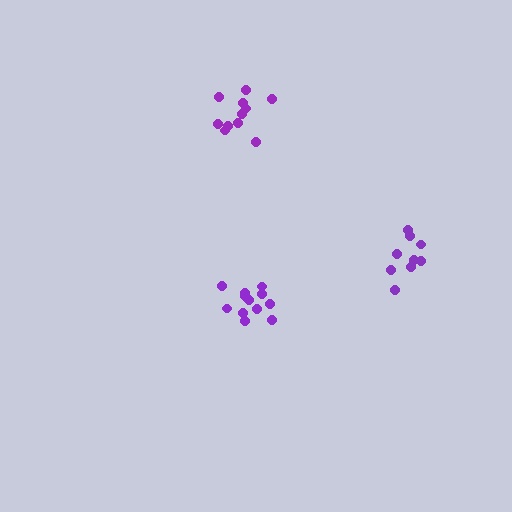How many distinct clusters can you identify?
There are 3 distinct clusters.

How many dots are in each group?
Group 1: 12 dots, Group 2: 11 dots, Group 3: 9 dots (32 total).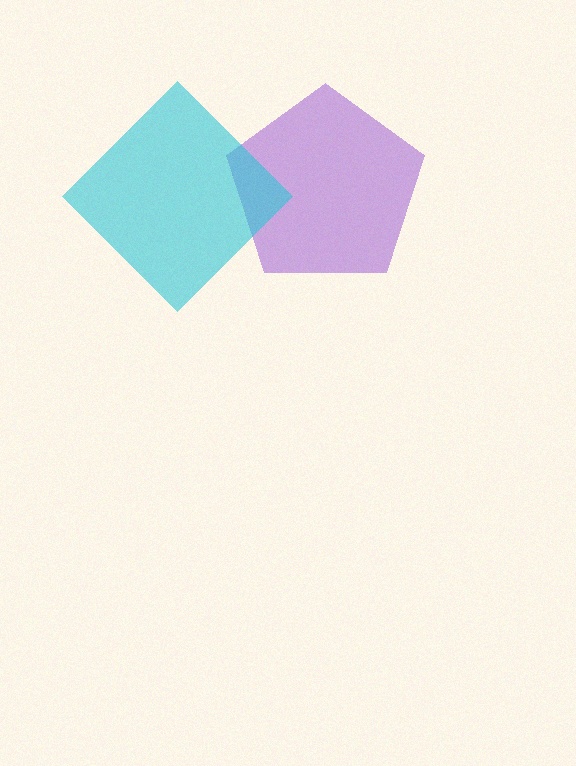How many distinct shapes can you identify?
There are 2 distinct shapes: a purple pentagon, a cyan diamond.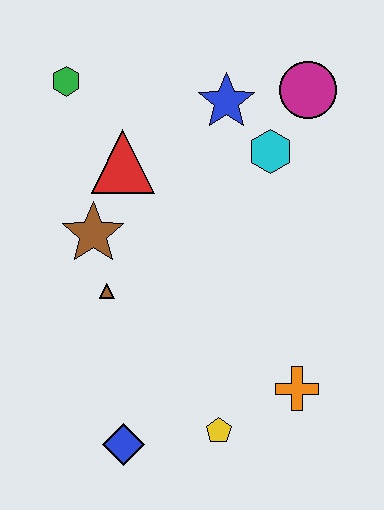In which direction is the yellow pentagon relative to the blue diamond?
The yellow pentagon is to the right of the blue diamond.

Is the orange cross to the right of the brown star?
Yes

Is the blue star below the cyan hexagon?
No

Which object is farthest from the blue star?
The blue diamond is farthest from the blue star.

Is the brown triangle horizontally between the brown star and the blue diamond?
Yes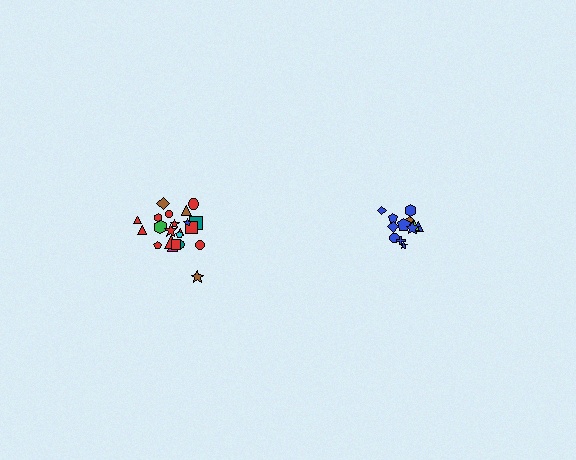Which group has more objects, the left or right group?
The left group.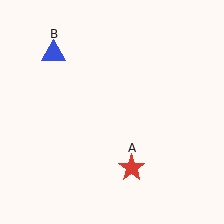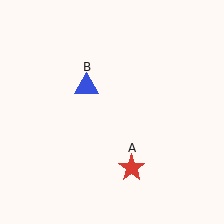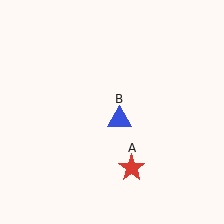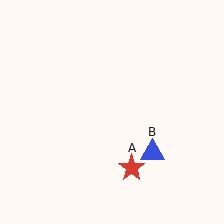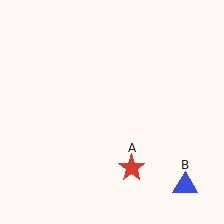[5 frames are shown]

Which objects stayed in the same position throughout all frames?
Red star (object A) remained stationary.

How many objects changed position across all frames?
1 object changed position: blue triangle (object B).